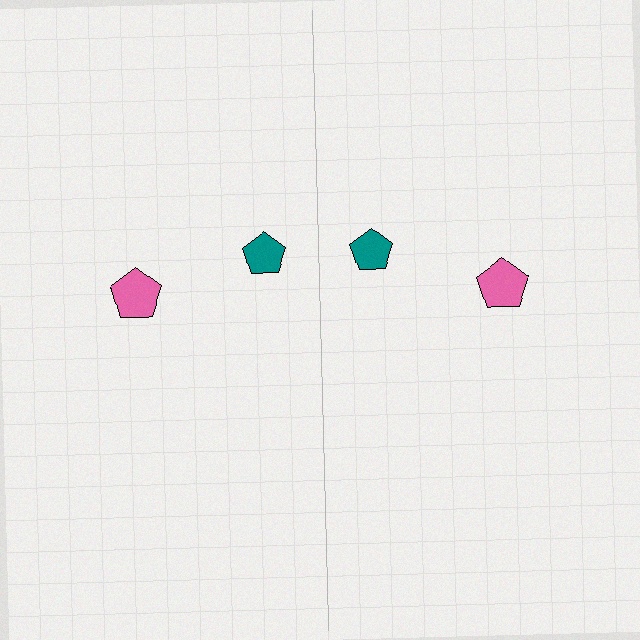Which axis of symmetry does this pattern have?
The pattern has a vertical axis of symmetry running through the center of the image.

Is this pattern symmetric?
Yes, this pattern has bilateral (reflection) symmetry.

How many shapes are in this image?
There are 4 shapes in this image.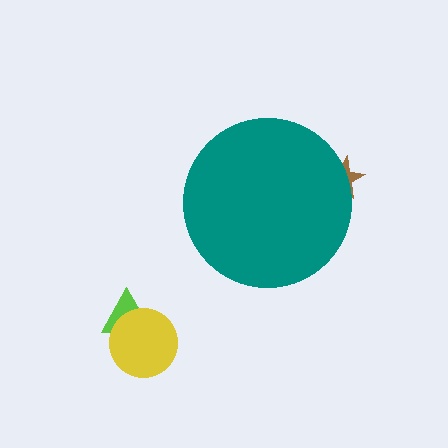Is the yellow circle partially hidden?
No, the yellow circle is fully visible.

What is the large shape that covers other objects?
A teal circle.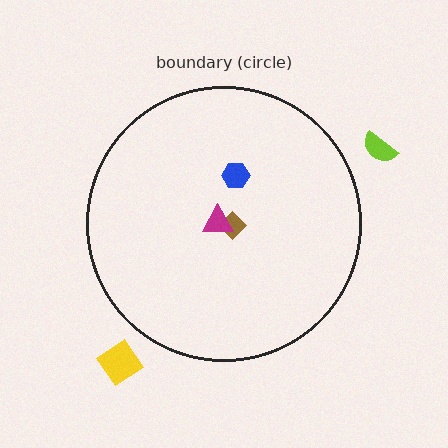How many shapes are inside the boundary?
3 inside, 2 outside.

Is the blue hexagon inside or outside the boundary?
Inside.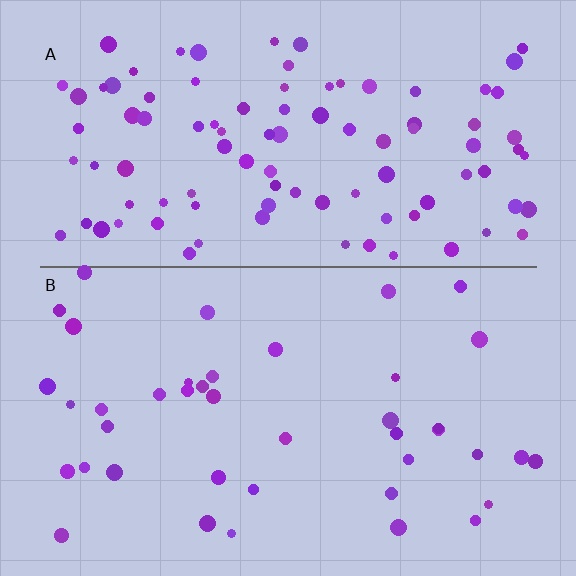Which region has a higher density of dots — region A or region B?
A (the top).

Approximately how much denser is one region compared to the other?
Approximately 2.4× — region A over region B.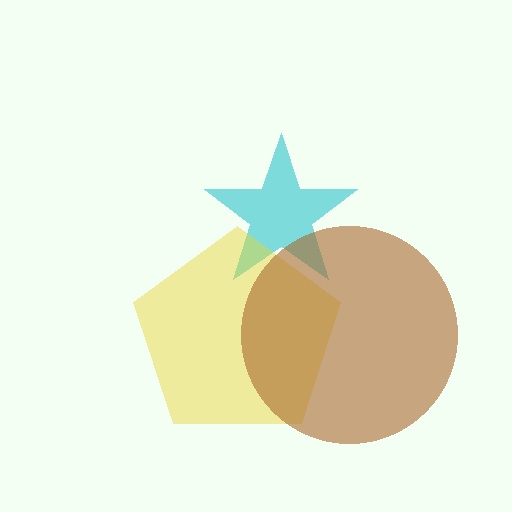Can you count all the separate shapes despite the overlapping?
Yes, there are 3 separate shapes.